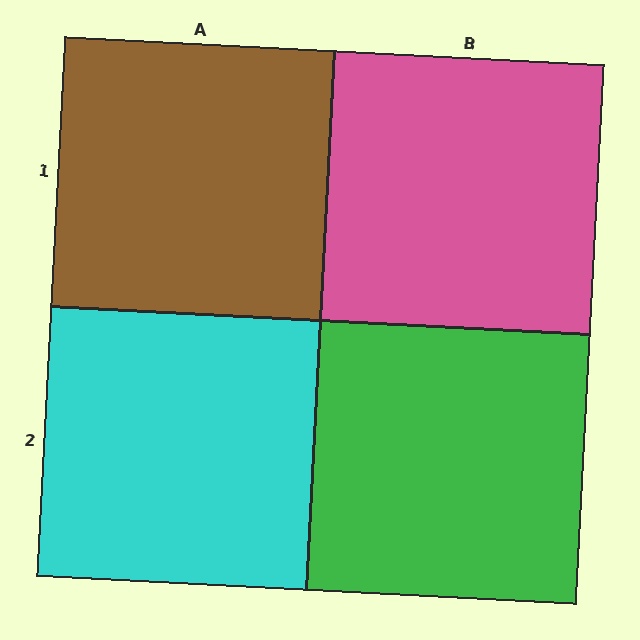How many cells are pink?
1 cell is pink.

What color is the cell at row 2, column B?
Green.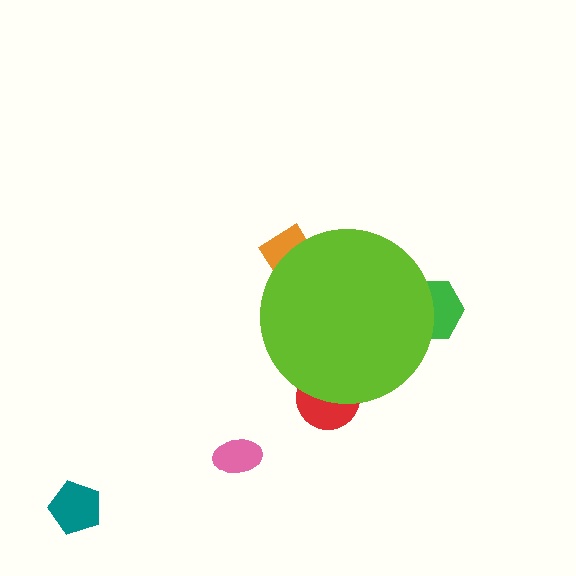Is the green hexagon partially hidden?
Yes, the green hexagon is partially hidden behind the lime circle.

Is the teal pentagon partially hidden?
No, the teal pentagon is fully visible.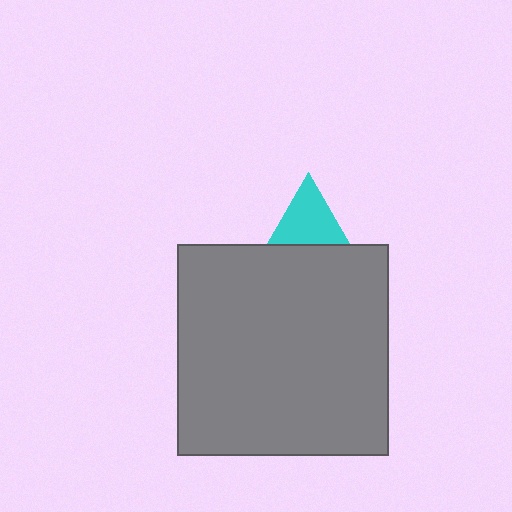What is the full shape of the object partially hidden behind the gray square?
The partially hidden object is a cyan triangle.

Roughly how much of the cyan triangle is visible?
A small part of it is visible (roughly 40%).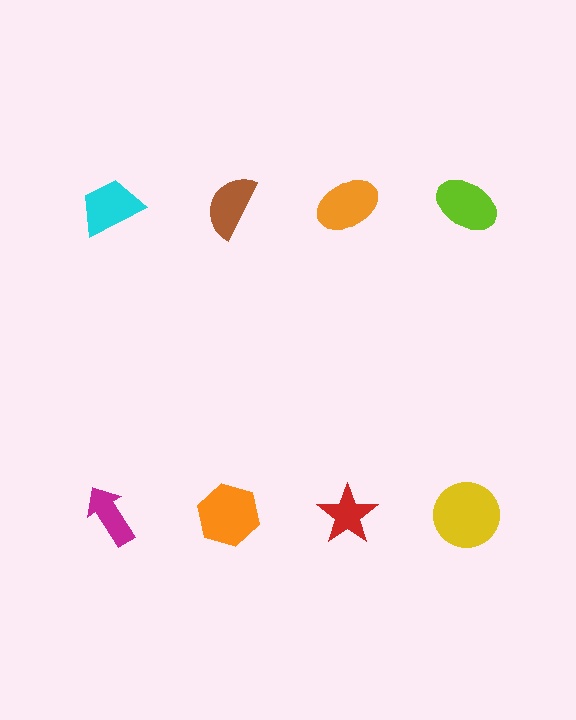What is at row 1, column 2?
A brown semicircle.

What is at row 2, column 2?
An orange hexagon.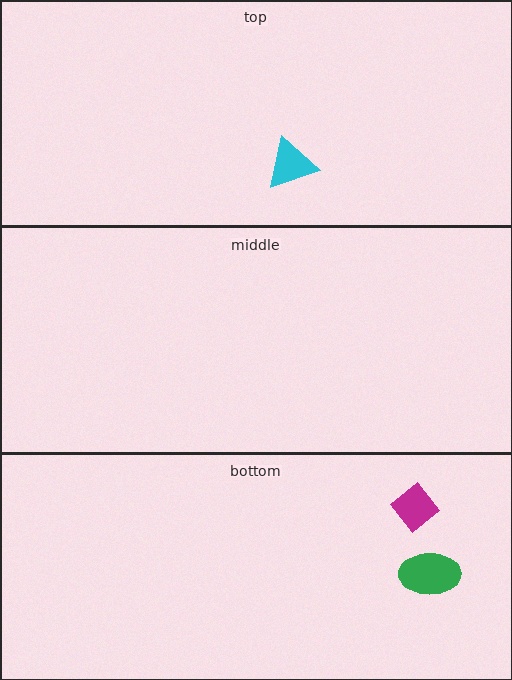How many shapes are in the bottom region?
2.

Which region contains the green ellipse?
The bottom region.